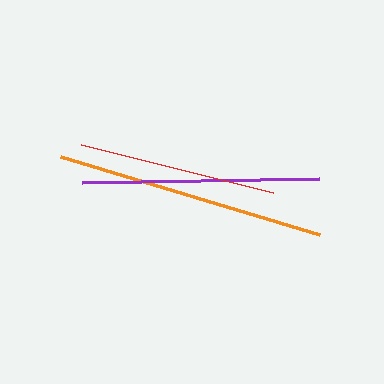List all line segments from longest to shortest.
From longest to shortest: orange, purple, red.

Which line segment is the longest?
The orange line is the longest at approximately 270 pixels.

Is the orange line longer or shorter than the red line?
The orange line is longer than the red line.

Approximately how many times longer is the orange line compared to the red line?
The orange line is approximately 1.4 times the length of the red line.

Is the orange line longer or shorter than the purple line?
The orange line is longer than the purple line.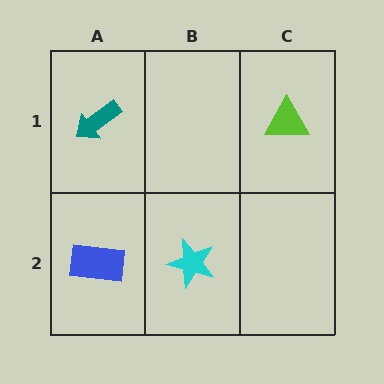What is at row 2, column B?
A cyan star.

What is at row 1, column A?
A teal arrow.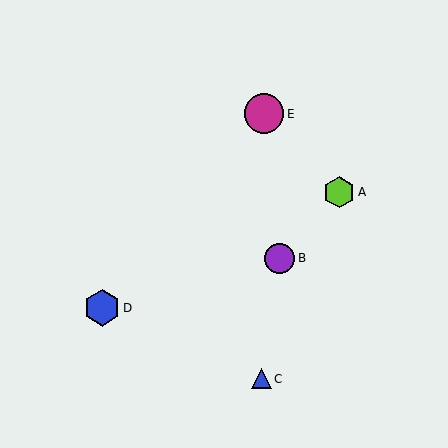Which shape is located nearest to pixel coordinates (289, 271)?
The purple circle (labeled B) at (280, 258) is nearest to that location.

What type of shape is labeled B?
Shape B is a purple circle.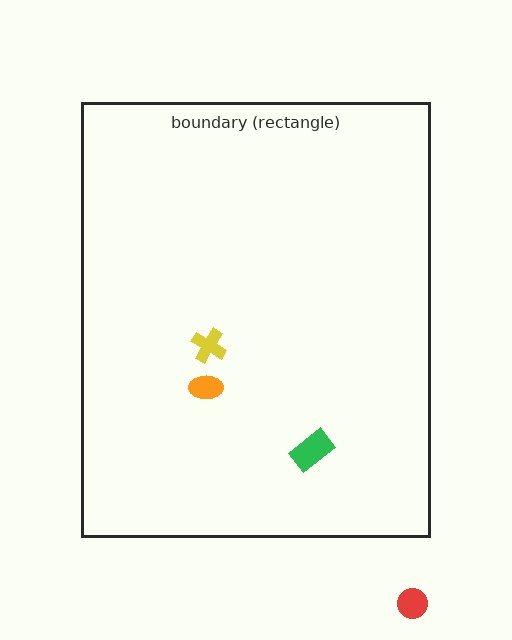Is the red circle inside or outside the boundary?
Outside.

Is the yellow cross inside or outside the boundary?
Inside.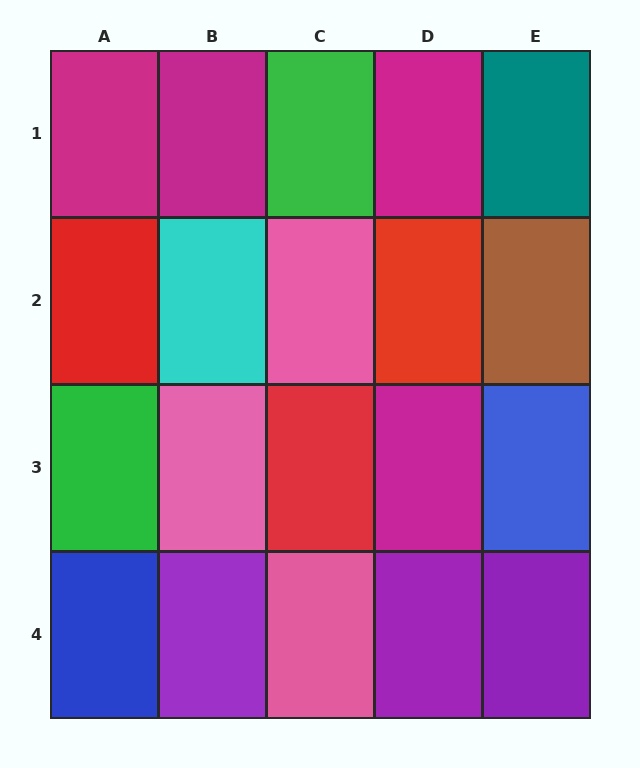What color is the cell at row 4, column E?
Purple.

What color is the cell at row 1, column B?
Magenta.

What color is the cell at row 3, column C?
Red.